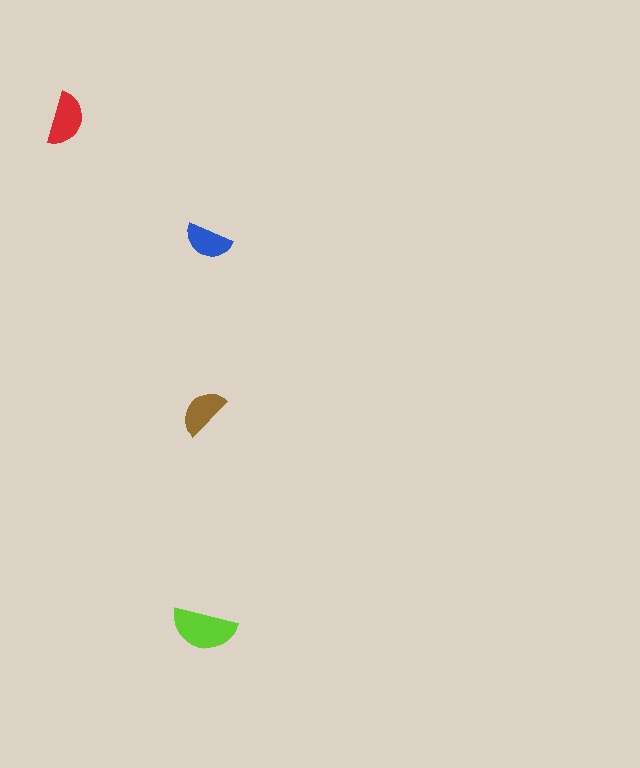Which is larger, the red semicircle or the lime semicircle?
The lime one.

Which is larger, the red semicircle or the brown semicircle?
The red one.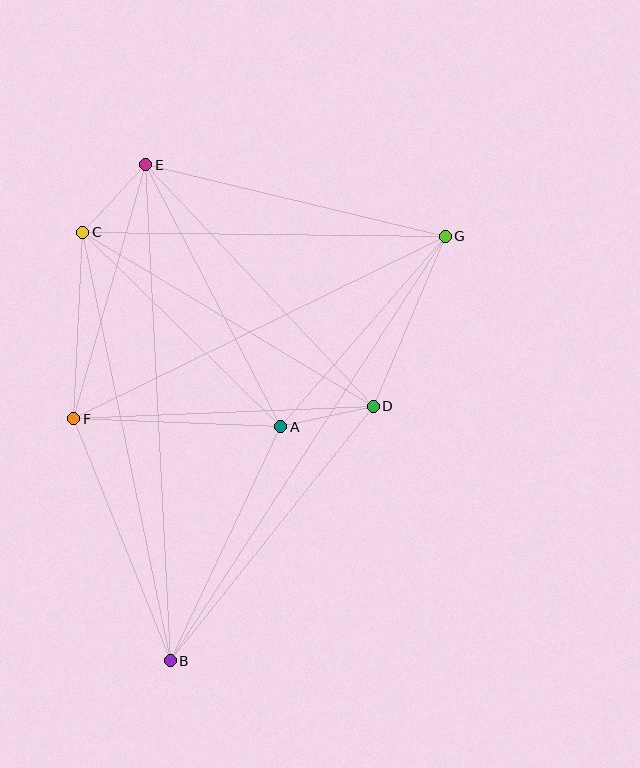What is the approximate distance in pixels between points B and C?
The distance between B and C is approximately 438 pixels.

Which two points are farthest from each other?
Points B and G are farthest from each other.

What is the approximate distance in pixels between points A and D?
The distance between A and D is approximately 95 pixels.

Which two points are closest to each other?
Points C and E are closest to each other.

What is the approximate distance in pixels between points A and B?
The distance between A and B is approximately 259 pixels.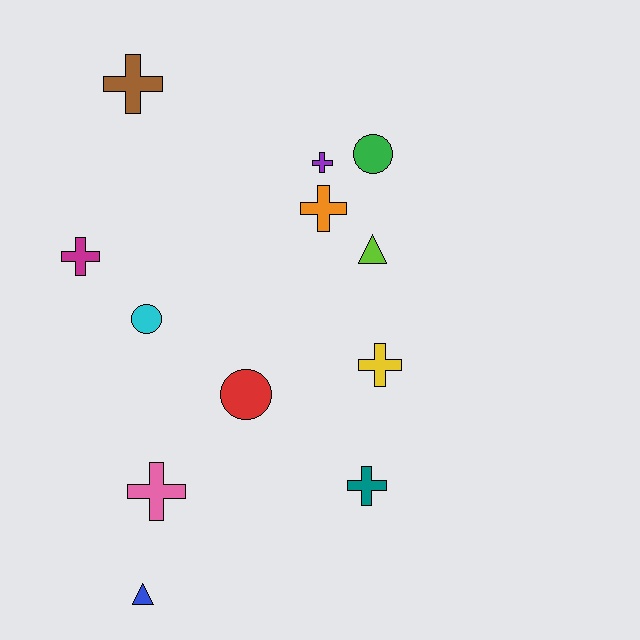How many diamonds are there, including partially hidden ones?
There are no diamonds.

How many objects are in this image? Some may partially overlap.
There are 12 objects.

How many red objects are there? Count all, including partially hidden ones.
There is 1 red object.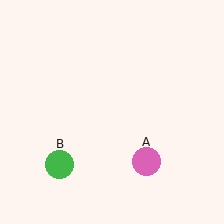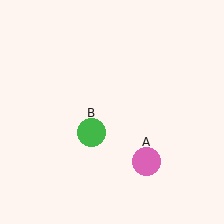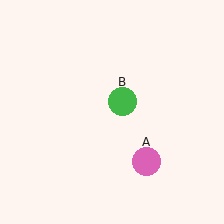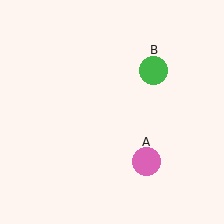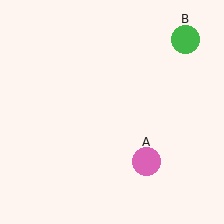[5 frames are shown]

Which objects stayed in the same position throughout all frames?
Pink circle (object A) remained stationary.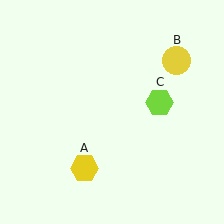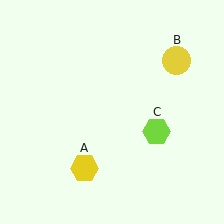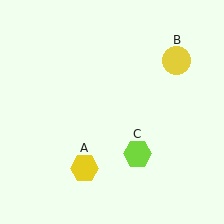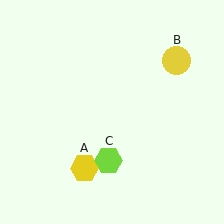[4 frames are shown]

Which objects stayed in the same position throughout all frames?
Yellow hexagon (object A) and yellow circle (object B) remained stationary.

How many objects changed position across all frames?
1 object changed position: lime hexagon (object C).